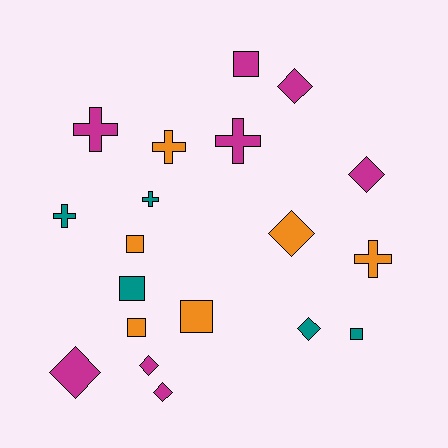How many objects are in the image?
There are 19 objects.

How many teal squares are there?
There are 2 teal squares.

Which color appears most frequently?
Magenta, with 8 objects.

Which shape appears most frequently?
Diamond, with 7 objects.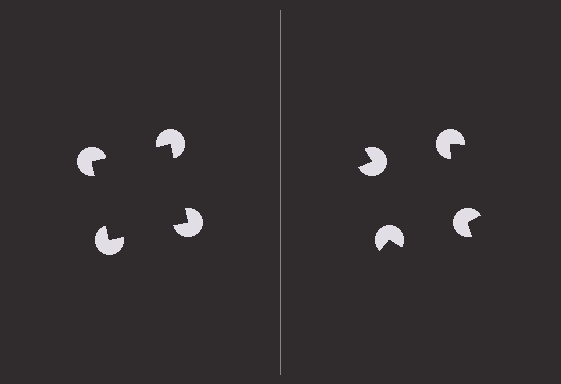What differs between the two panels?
The pac-man discs are positioned identically on both sides; only the wedge orientations differ. On the left they align to a square; on the right they are misaligned.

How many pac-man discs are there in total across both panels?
8 — 4 on each side.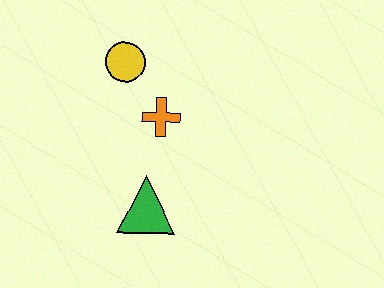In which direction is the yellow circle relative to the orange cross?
The yellow circle is above the orange cross.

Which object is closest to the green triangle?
The orange cross is closest to the green triangle.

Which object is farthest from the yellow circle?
The green triangle is farthest from the yellow circle.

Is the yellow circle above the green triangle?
Yes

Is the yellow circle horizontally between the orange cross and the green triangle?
No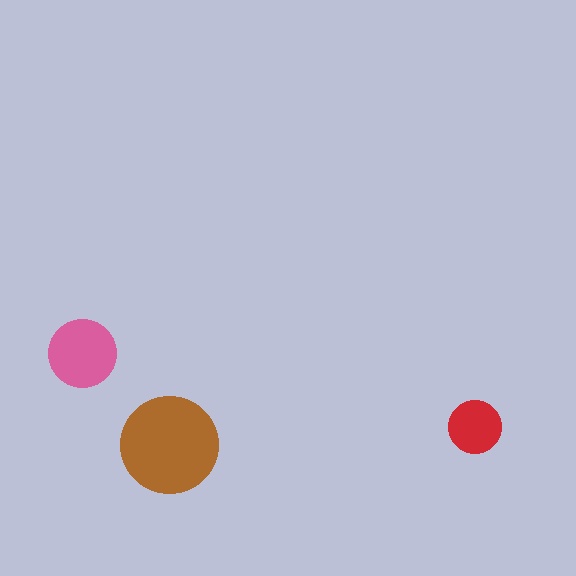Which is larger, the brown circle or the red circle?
The brown one.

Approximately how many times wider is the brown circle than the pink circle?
About 1.5 times wider.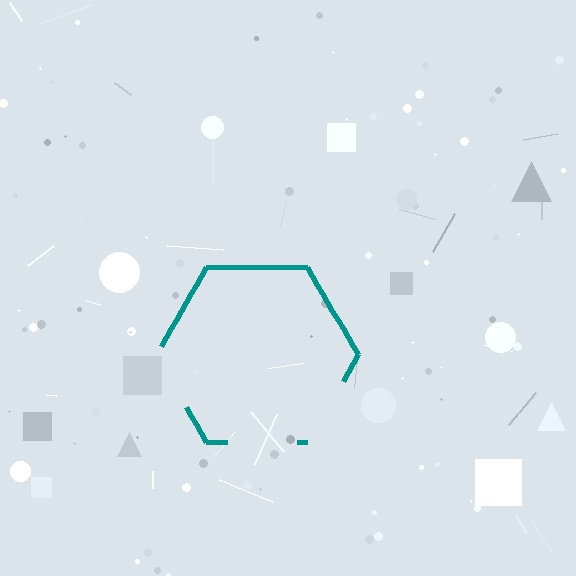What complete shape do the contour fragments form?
The contour fragments form a hexagon.